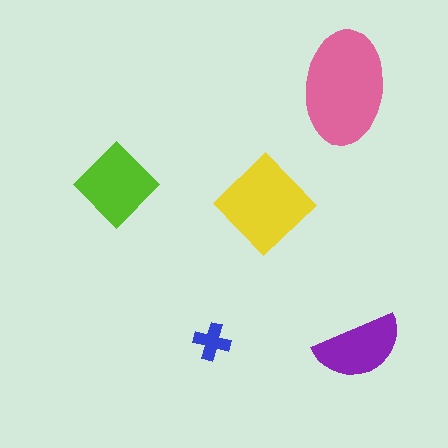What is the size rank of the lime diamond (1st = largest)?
3rd.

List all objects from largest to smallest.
The pink ellipse, the yellow diamond, the lime diamond, the purple semicircle, the blue cross.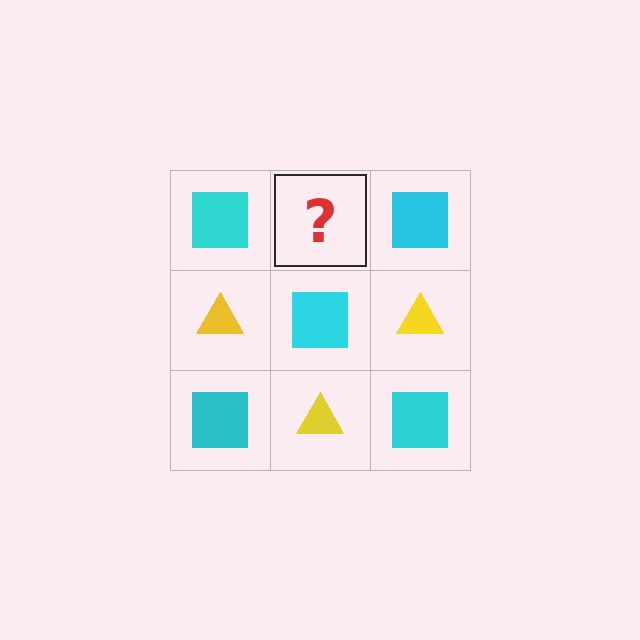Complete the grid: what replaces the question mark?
The question mark should be replaced with a yellow triangle.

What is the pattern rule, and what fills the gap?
The rule is that it alternates cyan square and yellow triangle in a checkerboard pattern. The gap should be filled with a yellow triangle.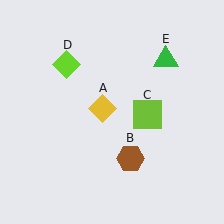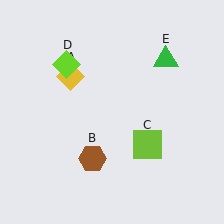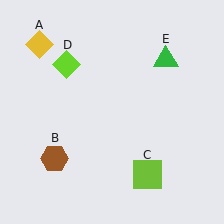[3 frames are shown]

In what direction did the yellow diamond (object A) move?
The yellow diamond (object A) moved up and to the left.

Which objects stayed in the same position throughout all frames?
Lime diamond (object D) and green triangle (object E) remained stationary.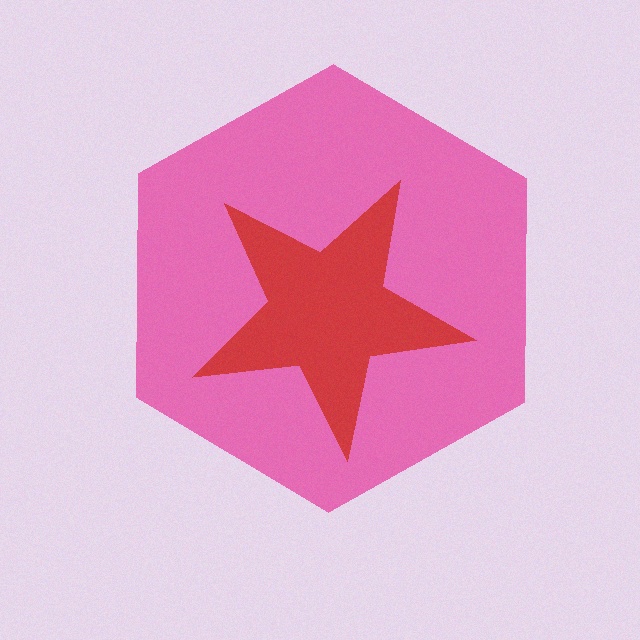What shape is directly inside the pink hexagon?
The red star.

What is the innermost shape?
The red star.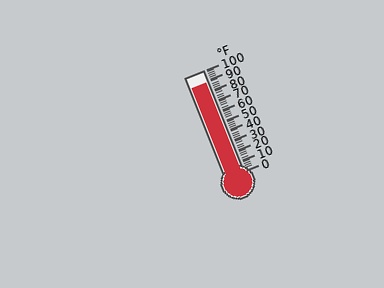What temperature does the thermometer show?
The thermometer shows approximately 88°F.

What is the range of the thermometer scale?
The thermometer scale ranges from 0°F to 100°F.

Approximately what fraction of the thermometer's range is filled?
The thermometer is filled to approximately 90% of its range.